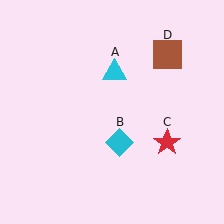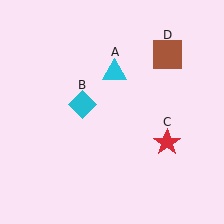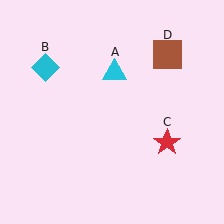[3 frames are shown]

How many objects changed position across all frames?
1 object changed position: cyan diamond (object B).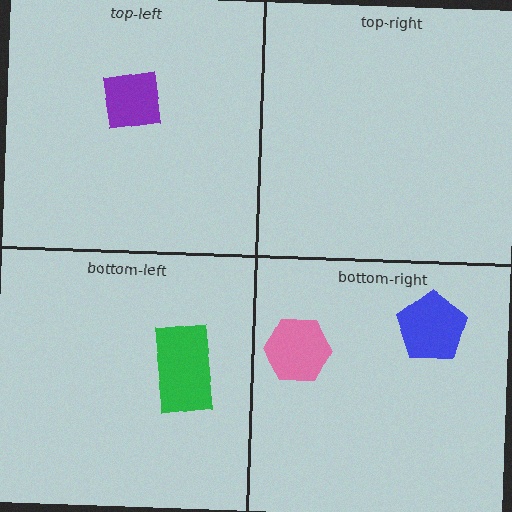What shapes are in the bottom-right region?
The blue pentagon, the pink hexagon.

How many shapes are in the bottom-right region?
2.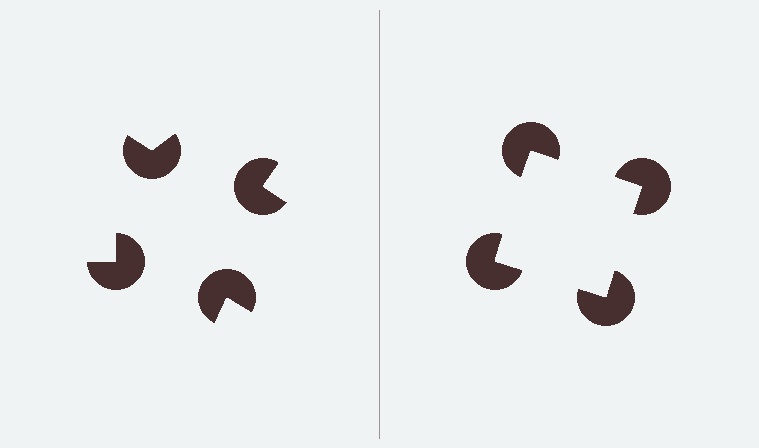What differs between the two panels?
The pac-man discs are positioned identically on both sides; only the wedge orientations differ. On the right they align to a square; on the left they are misaligned.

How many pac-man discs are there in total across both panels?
8 — 4 on each side.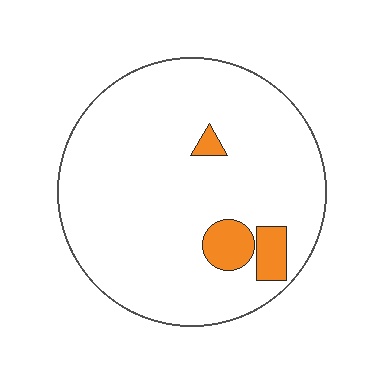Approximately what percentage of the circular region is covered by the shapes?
Approximately 10%.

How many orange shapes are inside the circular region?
3.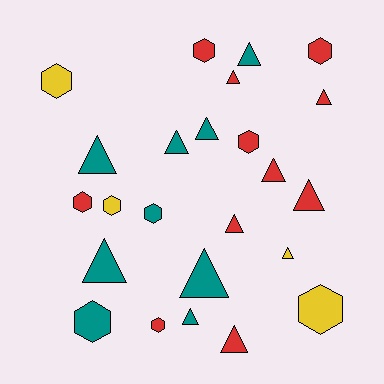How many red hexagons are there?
There are 5 red hexagons.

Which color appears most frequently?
Red, with 11 objects.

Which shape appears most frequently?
Triangle, with 14 objects.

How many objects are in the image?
There are 24 objects.